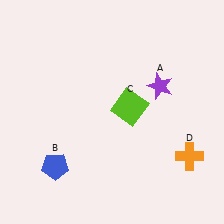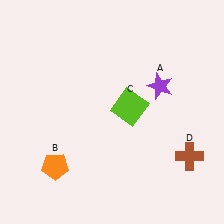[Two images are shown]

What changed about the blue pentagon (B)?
In Image 1, B is blue. In Image 2, it changed to orange.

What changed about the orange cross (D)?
In Image 1, D is orange. In Image 2, it changed to brown.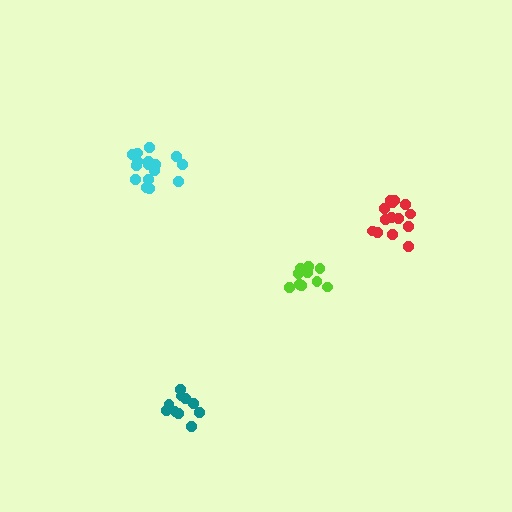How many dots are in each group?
Group 1: 10 dots, Group 2: 10 dots, Group 3: 14 dots, Group 4: 16 dots (50 total).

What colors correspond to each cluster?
The clusters are colored: lime, teal, red, cyan.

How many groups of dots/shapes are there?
There are 4 groups.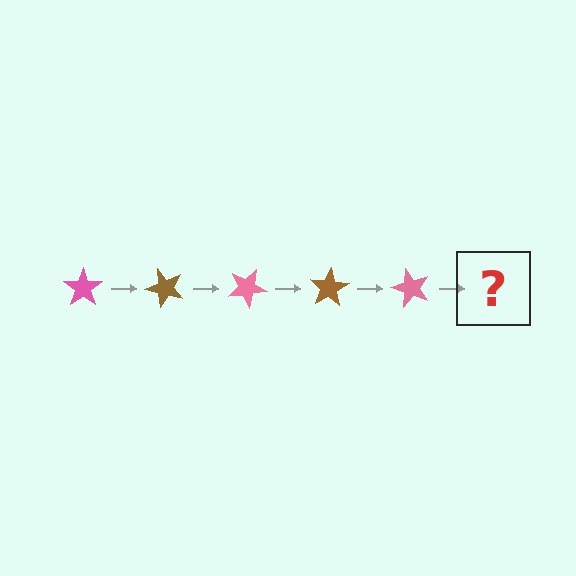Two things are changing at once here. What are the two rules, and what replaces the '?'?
The two rules are that it rotates 50 degrees each step and the color cycles through pink and brown. The '?' should be a brown star, rotated 250 degrees from the start.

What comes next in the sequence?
The next element should be a brown star, rotated 250 degrees from the start.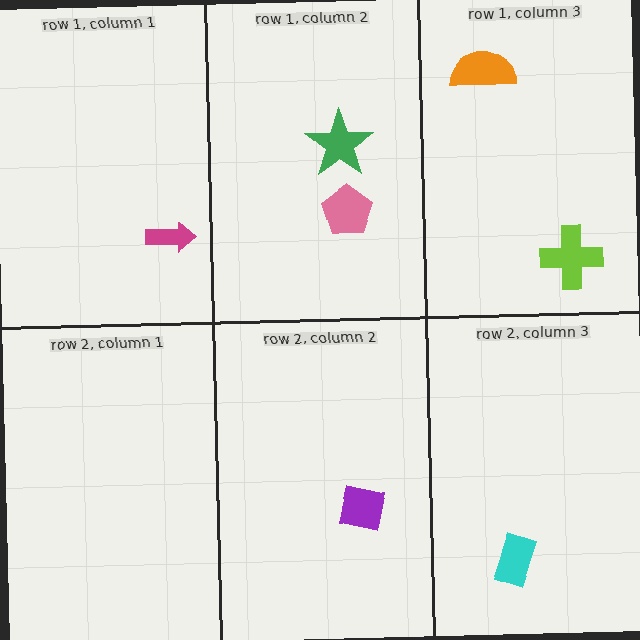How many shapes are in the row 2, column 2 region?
1.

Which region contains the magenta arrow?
The row 1, column 1 region.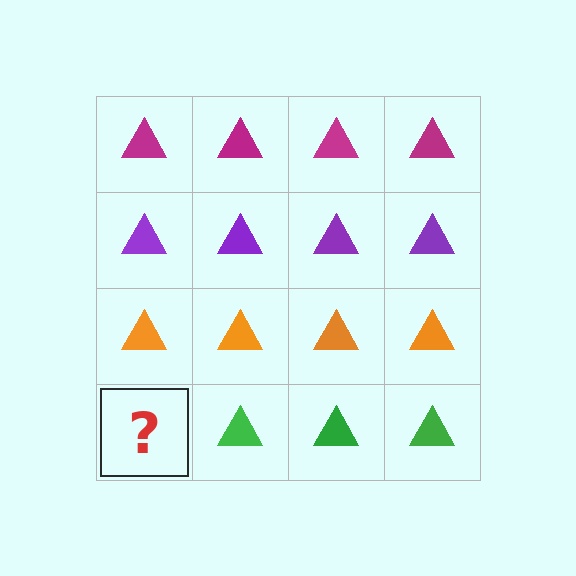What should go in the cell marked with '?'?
The missing cell should contain a green triangle.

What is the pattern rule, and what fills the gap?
The rule is that each row has a consistent color. The gap should be filled with a green triangle.